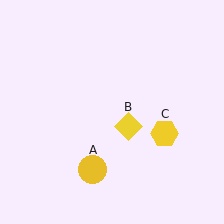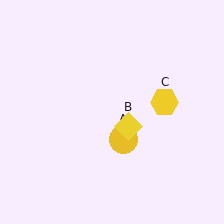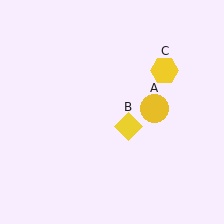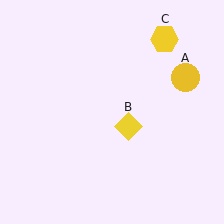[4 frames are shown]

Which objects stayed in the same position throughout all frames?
Yellow diamond (object B) remained stationary.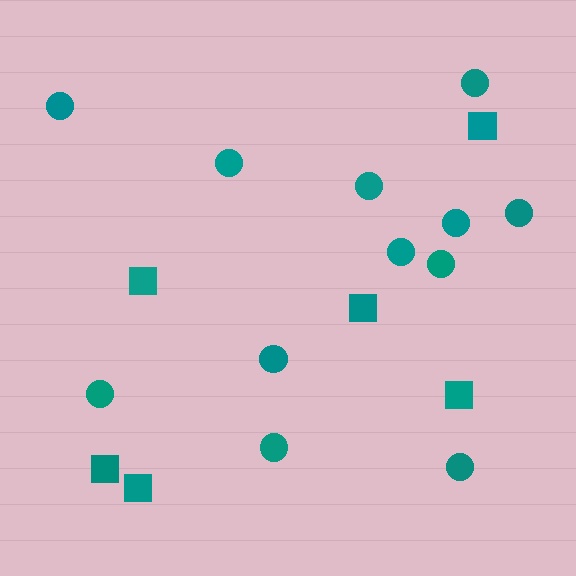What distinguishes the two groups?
There are 2 groups: one group of squares (6) and one group of circles (12).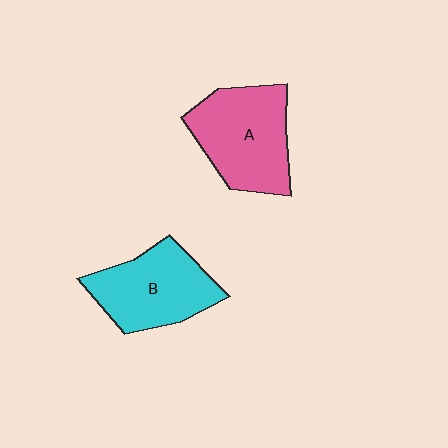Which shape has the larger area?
Shape A (pink).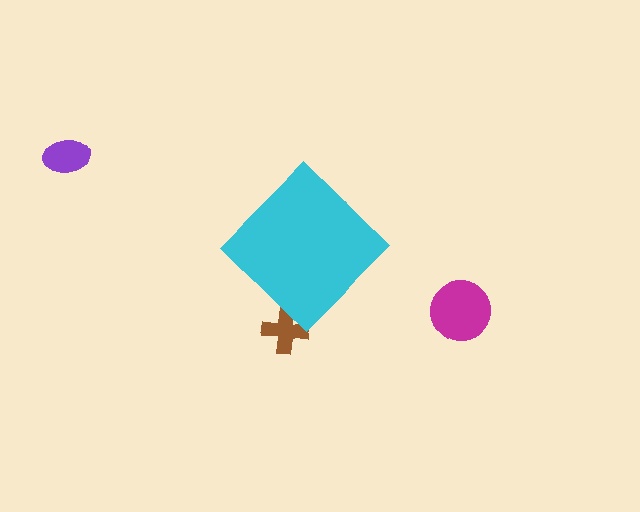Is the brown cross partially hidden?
Yes, the brown cross is partially hidden behind the cyan diamond.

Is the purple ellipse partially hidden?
No, the purple ellipse is fully visible.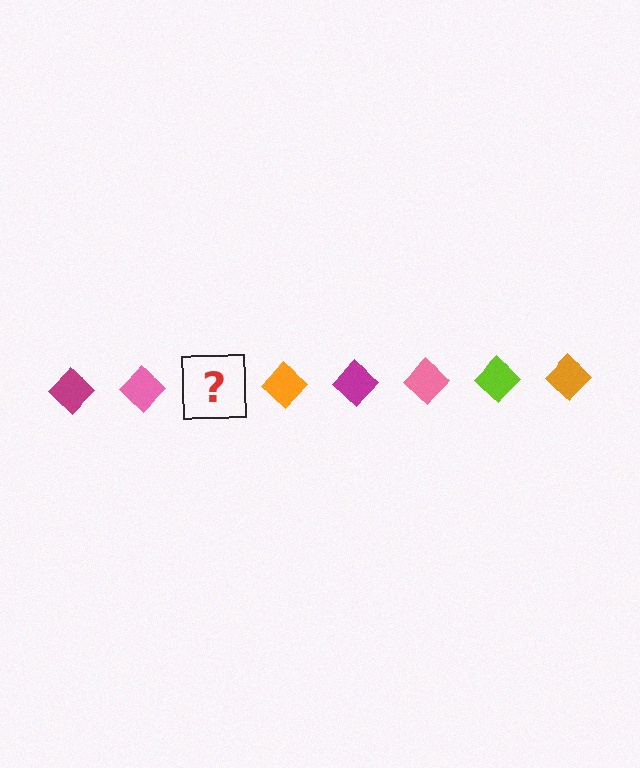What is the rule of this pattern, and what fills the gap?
The rule is that the pattern cycles through magenta, pink, lime, orange diamonds. The gap should be filled with a lime diamond.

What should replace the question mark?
The question mark should be replaced with a lime diamond.